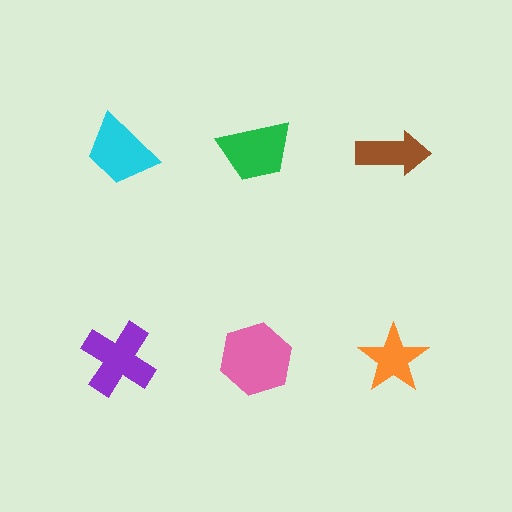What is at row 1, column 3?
A brown arrow.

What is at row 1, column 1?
A cyan trapezoid.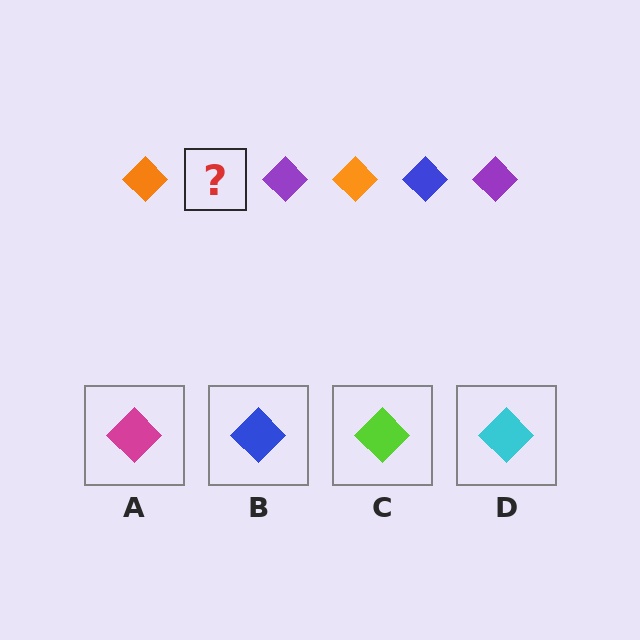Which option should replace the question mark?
Option B.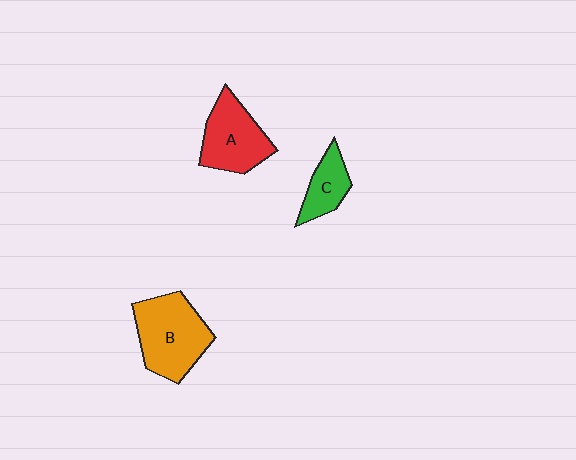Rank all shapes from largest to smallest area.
From largest to smallest: B (orange), A (red), C (green).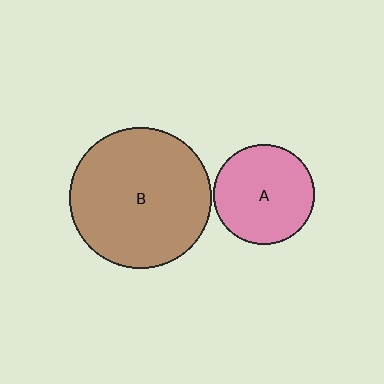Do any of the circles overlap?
No, none of the circles overlap.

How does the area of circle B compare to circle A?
Approximately 2.0 times.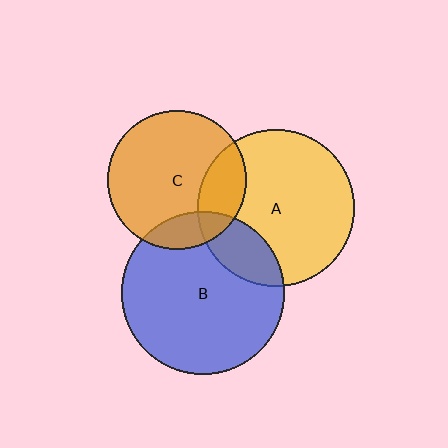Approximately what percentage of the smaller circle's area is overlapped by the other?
Approximately 20%.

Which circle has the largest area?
Circle B (blue).